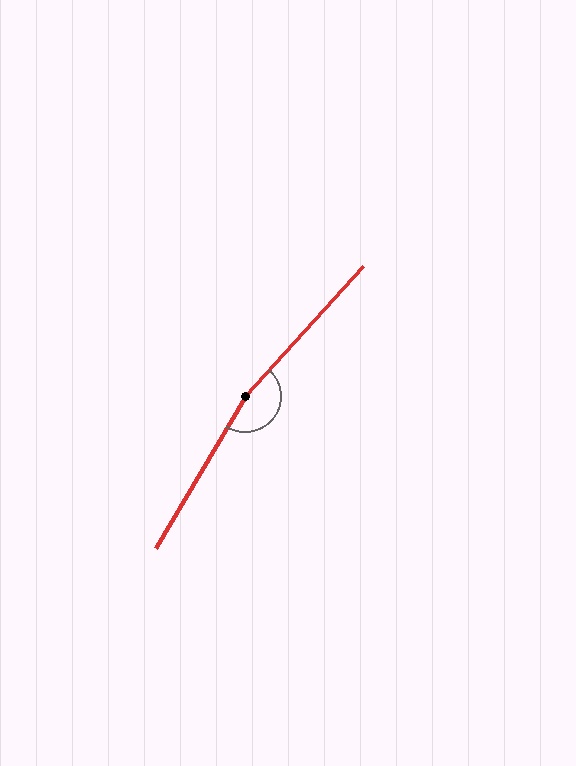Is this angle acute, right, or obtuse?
It is obtuse.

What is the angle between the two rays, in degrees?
Approximately 168 degrees.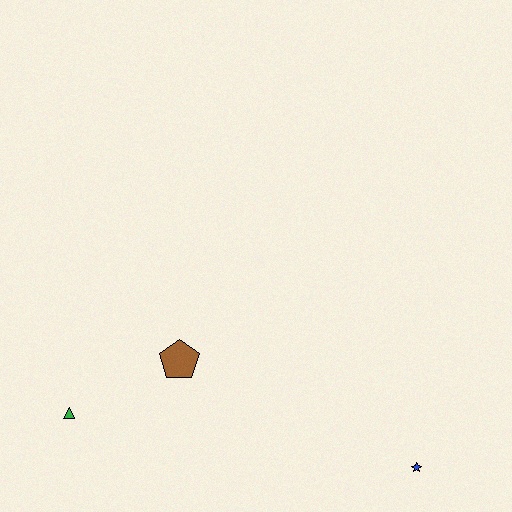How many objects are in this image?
There are 3 objects.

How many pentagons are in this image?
There is 1 pentagon.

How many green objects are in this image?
There is 1 green object.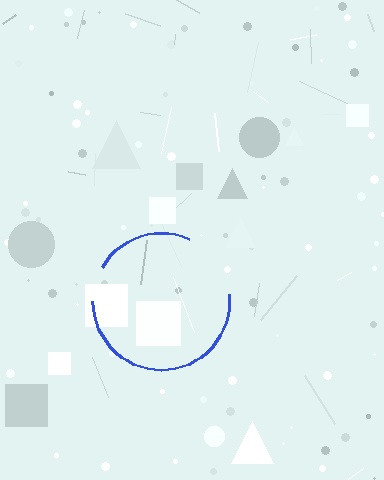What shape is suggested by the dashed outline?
The dashed outline suggests a circle.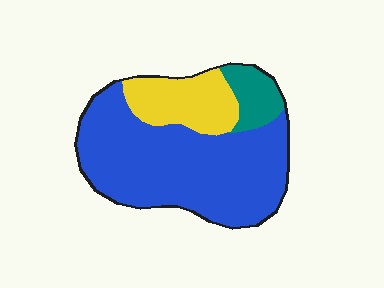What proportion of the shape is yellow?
Yellow takes up about one fifth (1/5) of the shape.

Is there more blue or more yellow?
Blue.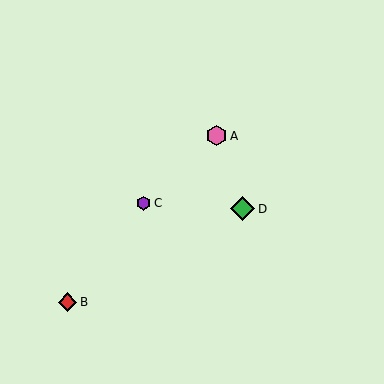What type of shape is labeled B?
Shape B is a red diamond.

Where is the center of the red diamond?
The center of the red diamond is at (68, 302).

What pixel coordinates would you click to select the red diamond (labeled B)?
Click at (68, 302) to select the red diamond B.